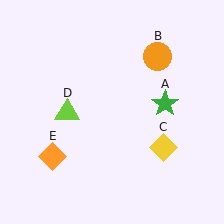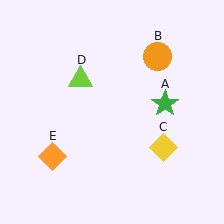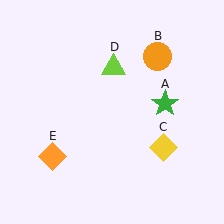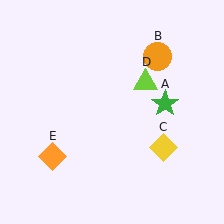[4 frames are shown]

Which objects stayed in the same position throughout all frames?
Green star (object A) and orange circle (object B) and yellow diamond (object C) and orange diamond (object E) remained stationary.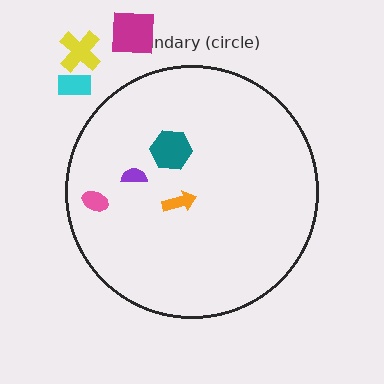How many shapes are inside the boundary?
4 inside, 3 outside.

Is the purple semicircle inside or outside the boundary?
Inside.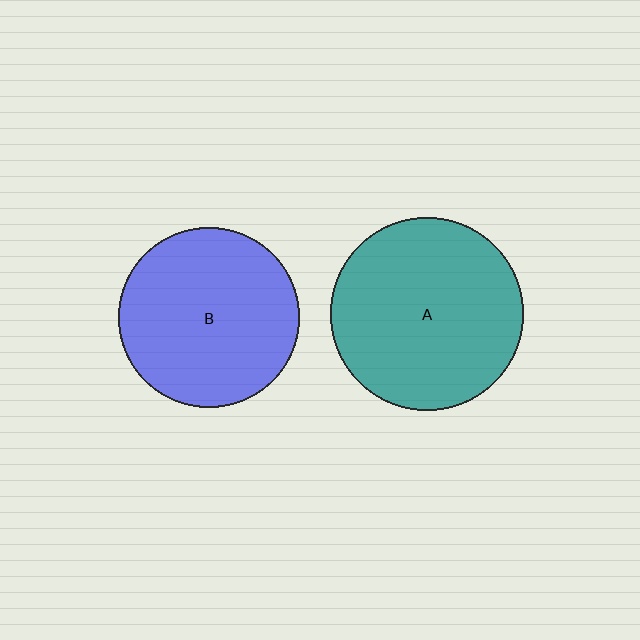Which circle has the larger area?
Circle A (teal).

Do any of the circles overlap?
No, none of the circles overlap.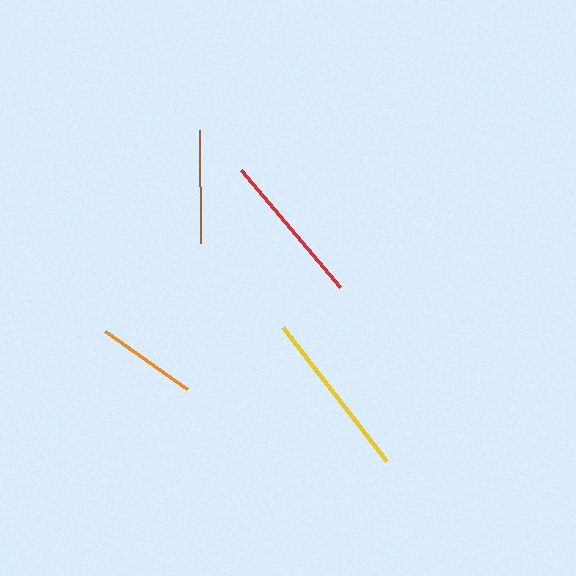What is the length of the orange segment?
The orange segment is approximately 101 pixels long.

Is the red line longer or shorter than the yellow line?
The yellow line is longer than the red line.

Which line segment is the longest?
The yellow line is the longest at approximately 170 pixels.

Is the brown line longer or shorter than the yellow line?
The yellow line is longer than the brown line.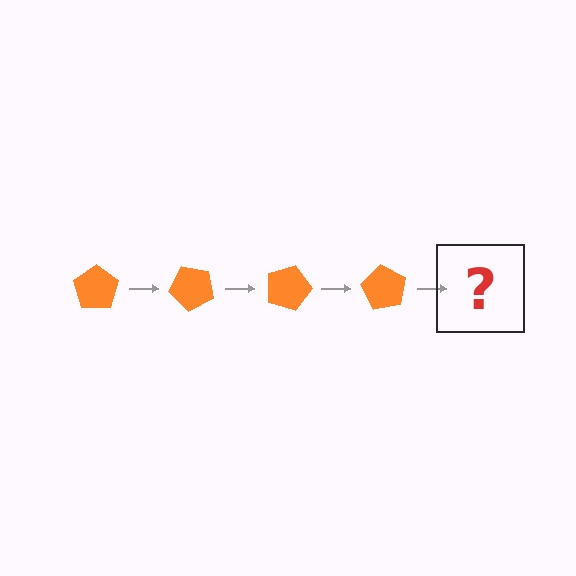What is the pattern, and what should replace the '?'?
The pattern is that the pentagon rotates 45 degrees each step. The '?' should be an orange pentagon rotated 180 degrees.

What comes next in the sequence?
The next element should be an orange pentagon rotated 180 degrees.